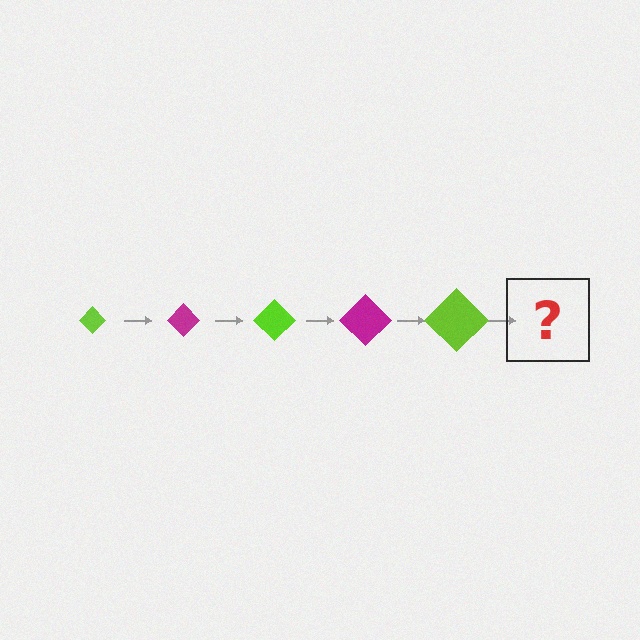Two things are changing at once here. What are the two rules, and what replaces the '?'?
The two rules are that the diamond grows larger each step and the color cycles through lime and magenta. The '?' should be a magenta diamond, larger than the previous one.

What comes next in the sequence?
The next element should be a magenta diamond, larger than the previous one.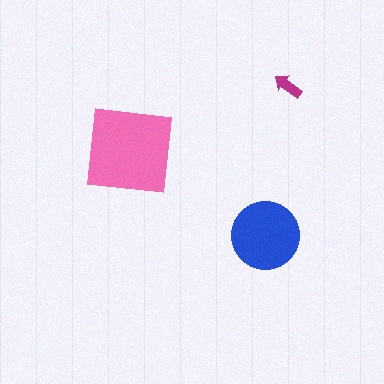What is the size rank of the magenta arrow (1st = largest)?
3rd.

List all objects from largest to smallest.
The pink square, the blue circle, the magenta arrow.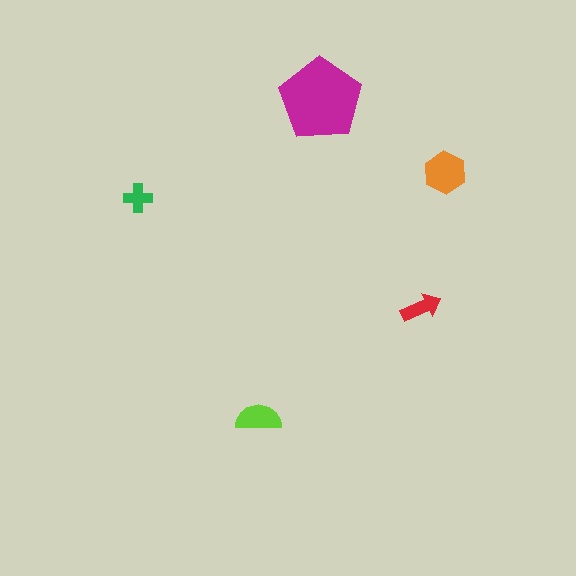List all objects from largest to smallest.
The magenta pentagon, the orange hexagon, the lime semicircle, the red arrow, the green cross.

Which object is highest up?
The magenta pentagon is topmost.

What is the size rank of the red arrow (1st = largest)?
4th.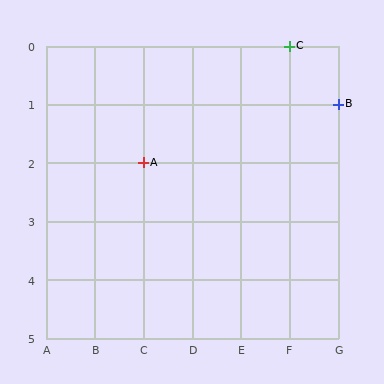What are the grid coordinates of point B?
Point B is at grid coordinates (G, 1).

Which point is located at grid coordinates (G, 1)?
Point B is at (G, 1).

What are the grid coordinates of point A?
Point A is at grid coordinates (C, 2).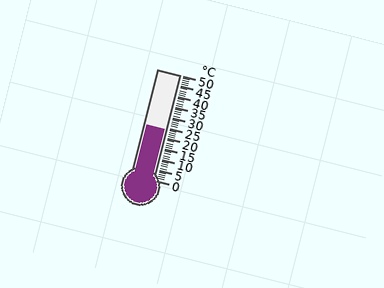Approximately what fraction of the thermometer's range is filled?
The thermometer is filled to approximately 50% of its range.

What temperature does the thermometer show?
The thermometer shows approximately 24°C.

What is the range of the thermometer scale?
The thermometer scale ranges from 0°C to 50°C.